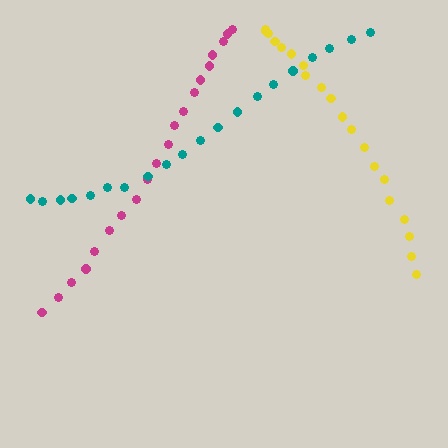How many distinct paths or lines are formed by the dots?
There are 3 distinct paths.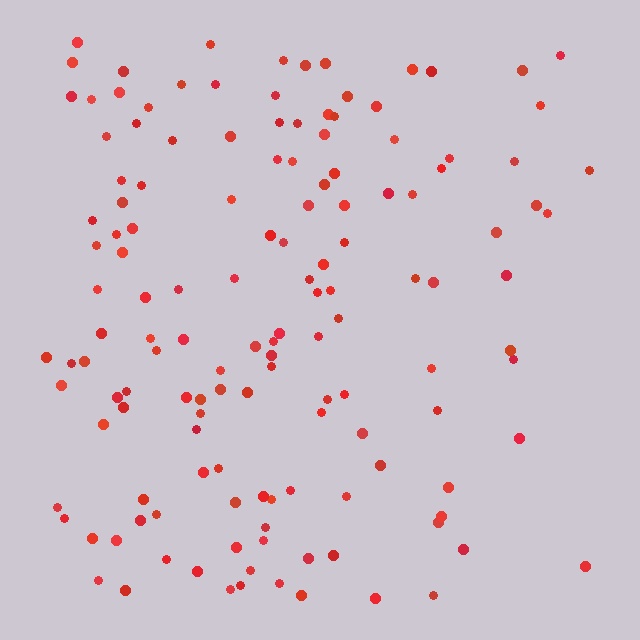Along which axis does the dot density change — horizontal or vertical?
Horizontal.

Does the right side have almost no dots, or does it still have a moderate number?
Still a moderate number, just noticeably fewer than the left.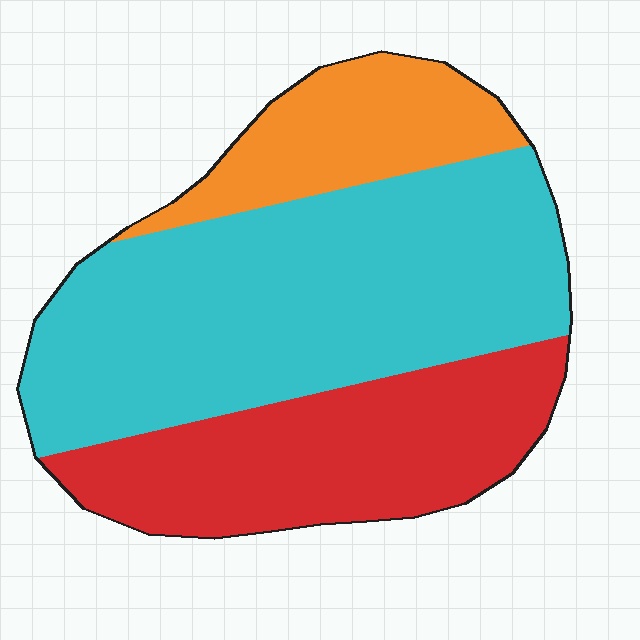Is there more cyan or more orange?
Cyan.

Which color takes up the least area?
Orange, at roughly 15%.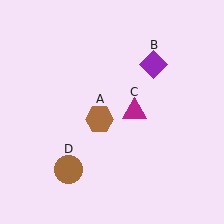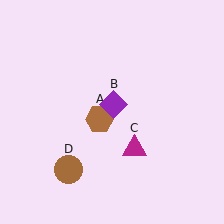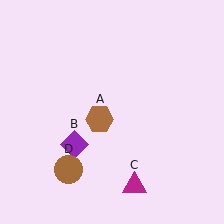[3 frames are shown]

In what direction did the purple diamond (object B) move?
The purple diamond (object B) moved down and to the left.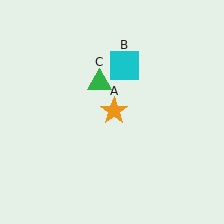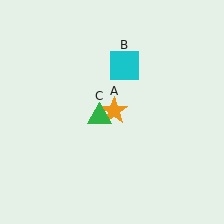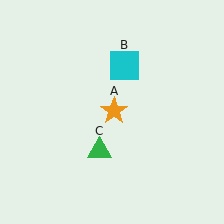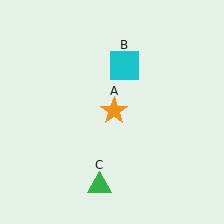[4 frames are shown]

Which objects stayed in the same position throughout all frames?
Orange star (object A) and cyan square (object B) remained stationary.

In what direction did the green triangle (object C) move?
The green triangle (object C) moved down.